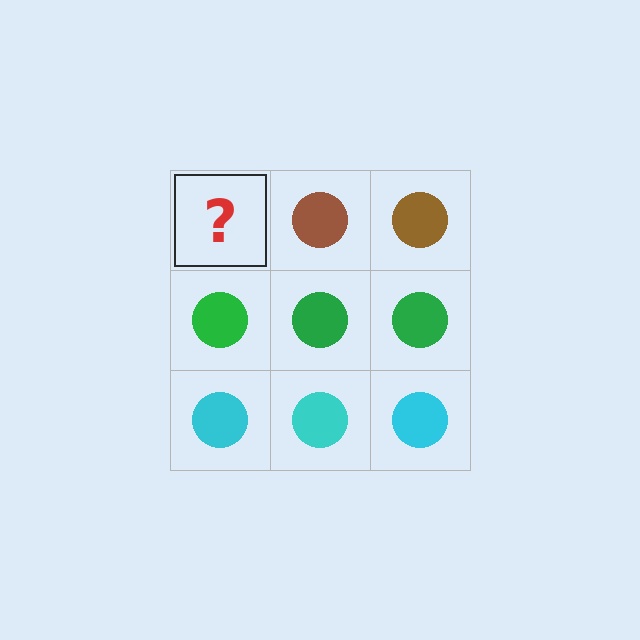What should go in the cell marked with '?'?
The missing cell should contain a brown circle.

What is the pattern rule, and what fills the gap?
The rule is that each row has a consistent color. The gap should be filled with a brown circle.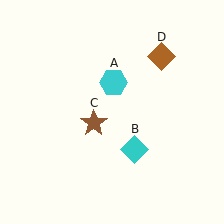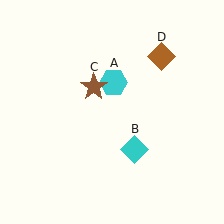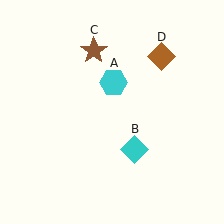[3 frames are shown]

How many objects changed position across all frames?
1 object changed position: brown star (object C).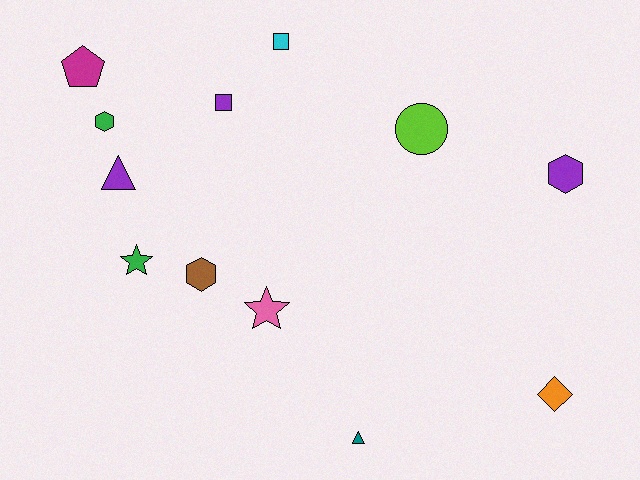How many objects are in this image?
There are 12 objects.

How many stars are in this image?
There are 2 stars.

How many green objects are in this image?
There are 2 green objects.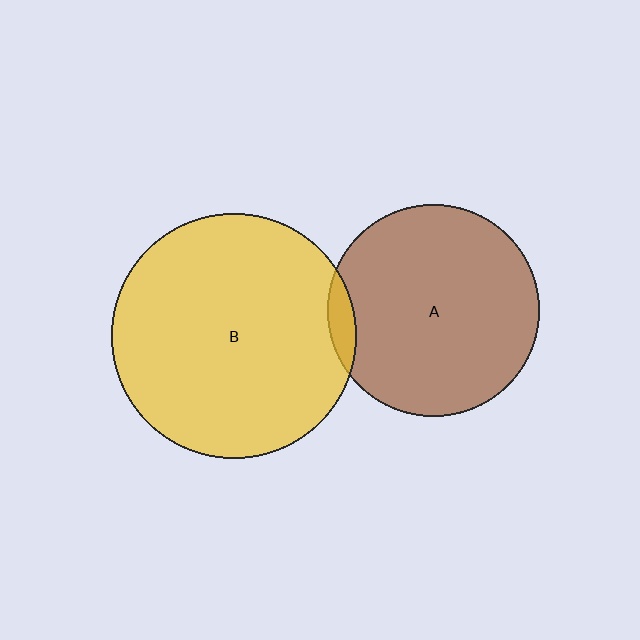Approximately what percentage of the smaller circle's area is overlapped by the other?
Approximately 5%.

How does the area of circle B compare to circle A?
Approximately 1.3 times.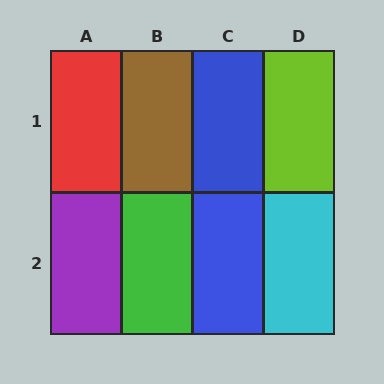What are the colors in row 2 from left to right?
Purple, green, blue, cyan.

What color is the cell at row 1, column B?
Brown.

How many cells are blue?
2 cells are blue.